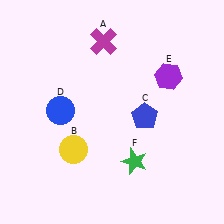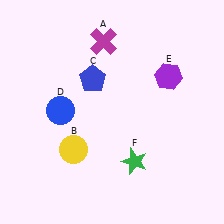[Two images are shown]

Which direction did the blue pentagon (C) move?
The blue pentagon (C) moved left.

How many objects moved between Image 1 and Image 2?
1 object moved between the two images.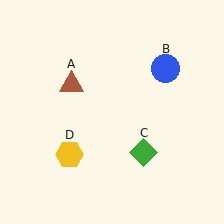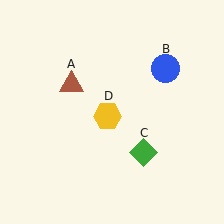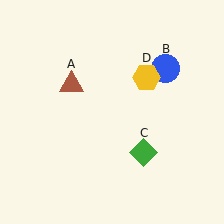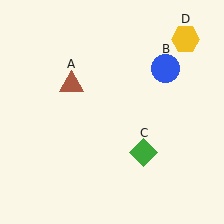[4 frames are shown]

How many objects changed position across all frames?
1 object changed position: yellow hexagon (object D).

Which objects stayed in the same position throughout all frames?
Brown triangle (object A) and blue circle (object B) and green diamond (object C) remained stationary.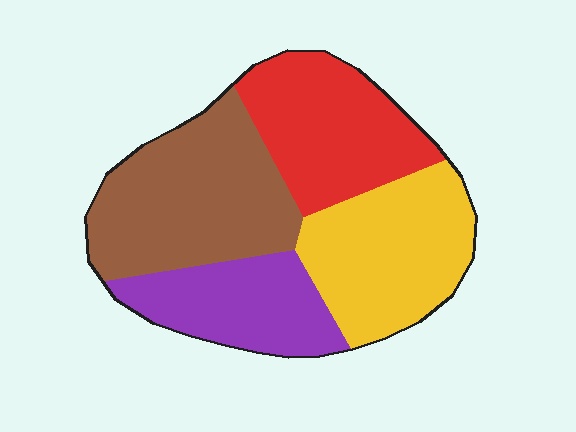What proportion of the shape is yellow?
Yellow covers roughly 25% of the shape.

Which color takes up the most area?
Brown, at roughly 30%.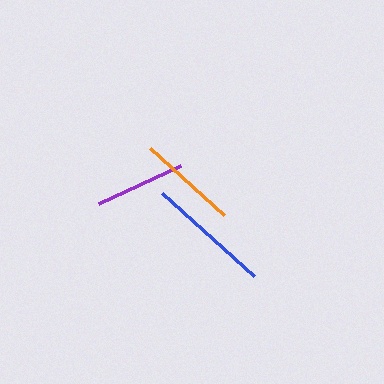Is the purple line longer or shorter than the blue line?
The blue line is longer than the purple line.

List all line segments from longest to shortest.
From longest to shortest: blue, orange, purple.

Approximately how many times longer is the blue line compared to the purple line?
The blue line is approximately 1.4 times the length of the purple line.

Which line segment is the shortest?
The purple line is the shortest at approximately 90 pixels.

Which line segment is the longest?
The blue line is the longest at approximately 124 pixels.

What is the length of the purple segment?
The purple segment is approximately 90 pixels long.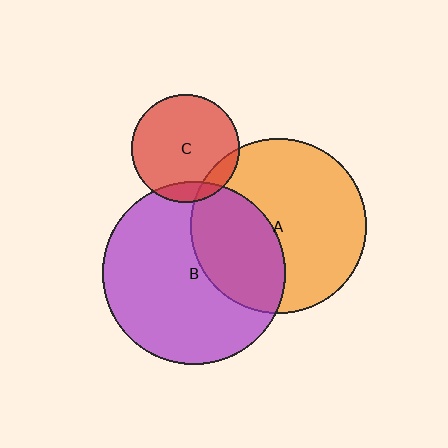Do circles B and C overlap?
Yes.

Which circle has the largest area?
Circle B (purple).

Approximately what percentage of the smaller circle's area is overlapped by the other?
Approximately 10%.